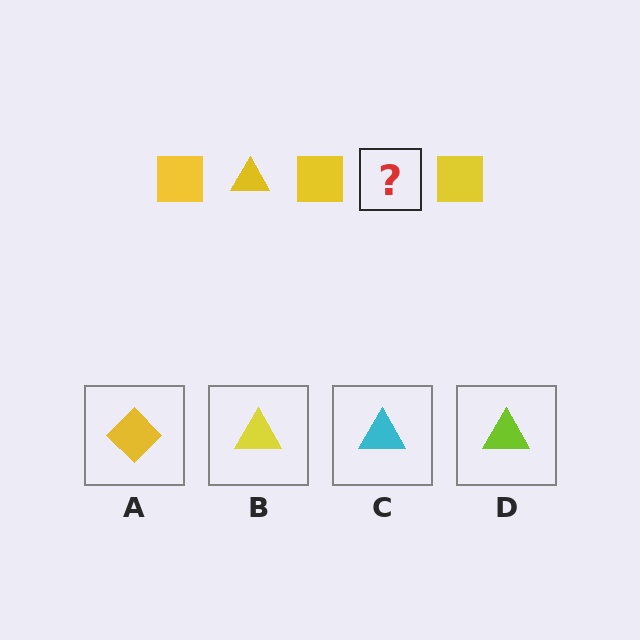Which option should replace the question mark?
Option B.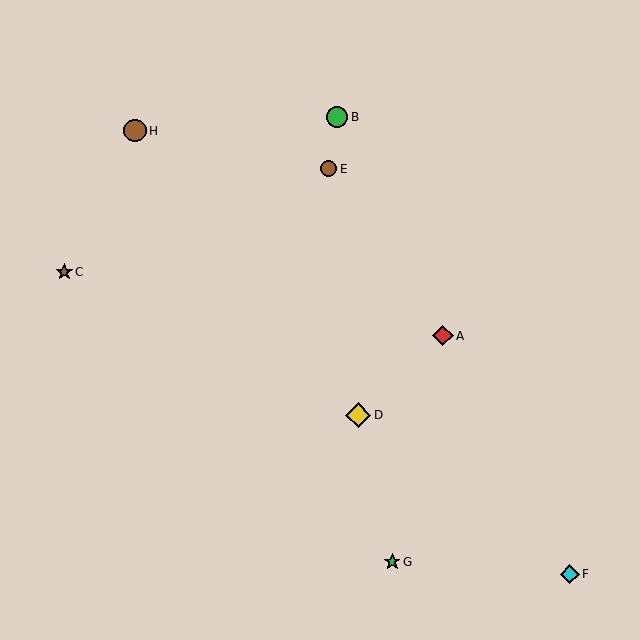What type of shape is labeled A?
Shape A is a red diamond.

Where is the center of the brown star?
The center of the brown star is at (64, 272).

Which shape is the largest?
The yellow diamond (labeled D) is the largest.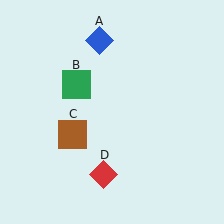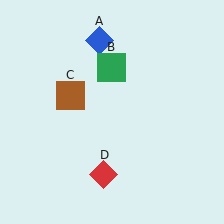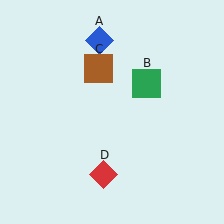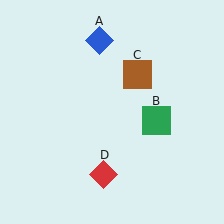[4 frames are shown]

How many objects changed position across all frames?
2 objects changed position: green square (object B), brown square (object C).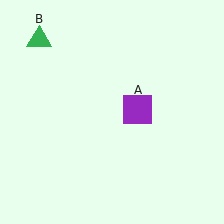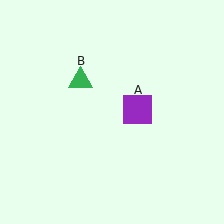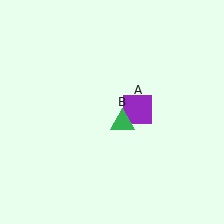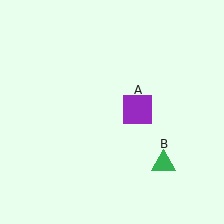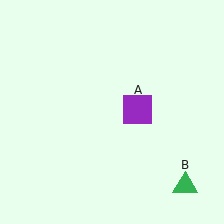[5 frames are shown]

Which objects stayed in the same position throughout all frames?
Purple square (object A) remained stationary.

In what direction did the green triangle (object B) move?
The green triangle (object B) moved down and to the right.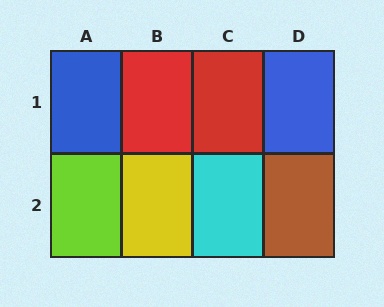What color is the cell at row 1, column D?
Blue.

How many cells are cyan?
1 cell is cyan.